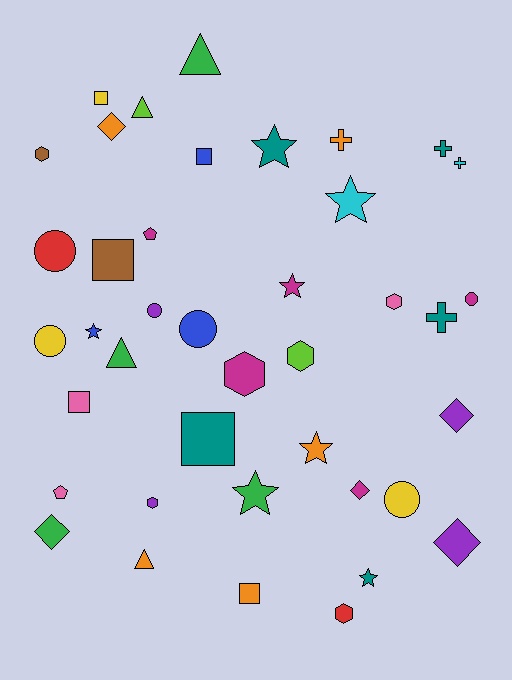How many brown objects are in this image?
There are 2 brown objects.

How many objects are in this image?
There are 40 objects.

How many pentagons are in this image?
There are 2 pentagons.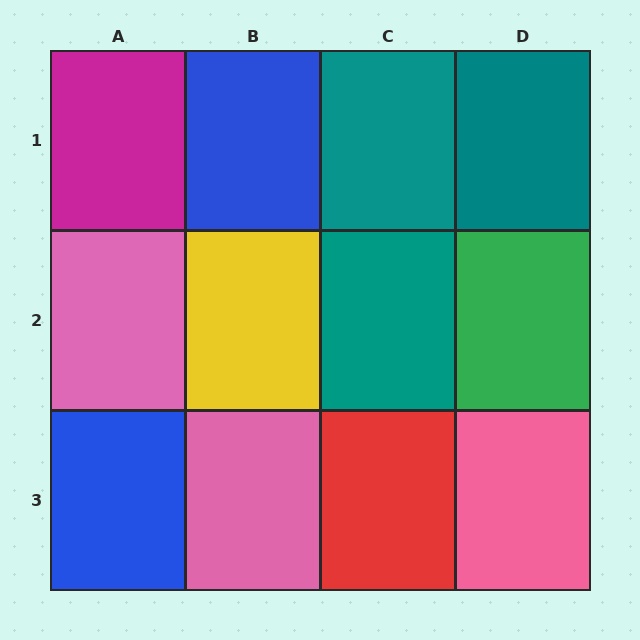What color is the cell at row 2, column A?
Pink.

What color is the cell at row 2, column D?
Green.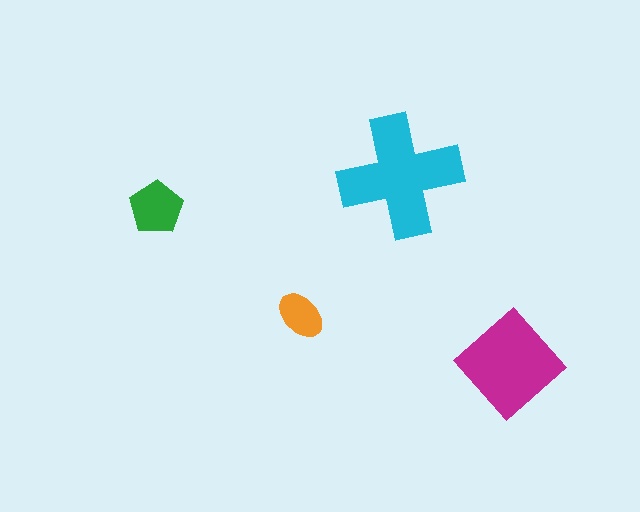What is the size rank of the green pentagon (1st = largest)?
3rd.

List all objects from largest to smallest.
The cyan cross, the magenta diamond, the green pentagon, the orange ellipse.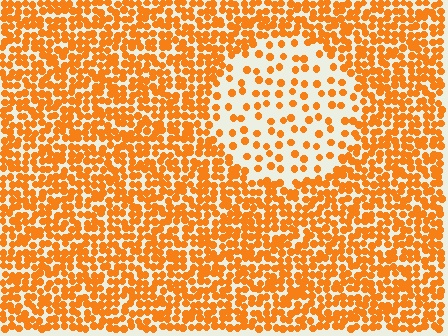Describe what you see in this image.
The image contains small orange elements arranged at two different densities. A circle-shaped region is visible where the elements are less densely packed than the surrounding area.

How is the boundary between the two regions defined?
The boundary is defined by a change in element density (approximately 2.8x ratio). All elements are the same color, size, and shape.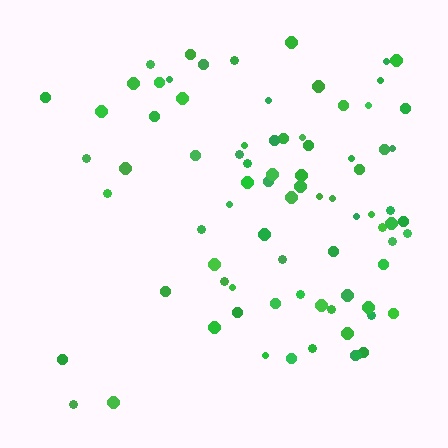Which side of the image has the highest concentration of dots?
The right.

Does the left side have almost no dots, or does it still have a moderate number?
Still a moderate number, just noticeably fewer than the right.